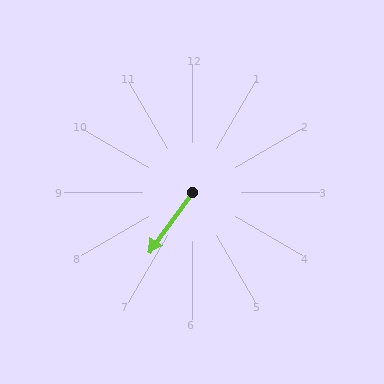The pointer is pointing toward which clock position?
Roughly 7 o'clock.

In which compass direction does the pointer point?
Southwest.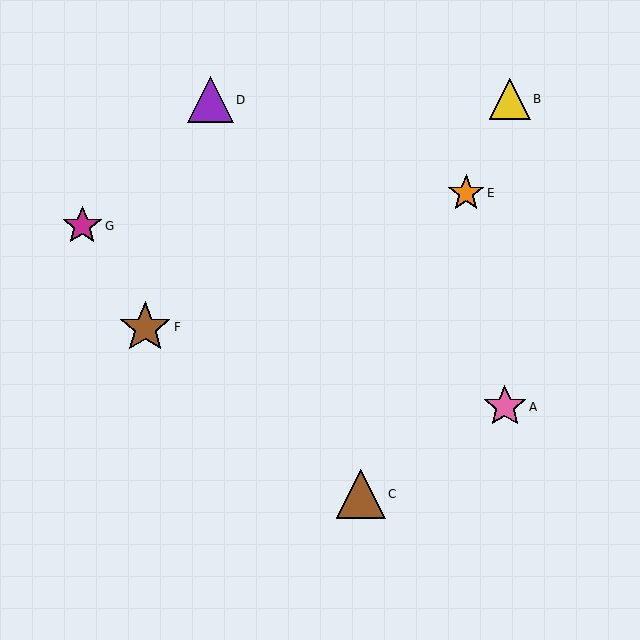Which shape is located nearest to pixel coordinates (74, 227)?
The magenta star (labeled G) at (82, 226) is nearest to that location.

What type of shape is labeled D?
Shape D is a purple triangle.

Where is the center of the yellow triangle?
The center of the yellow triangle is at (510, 99).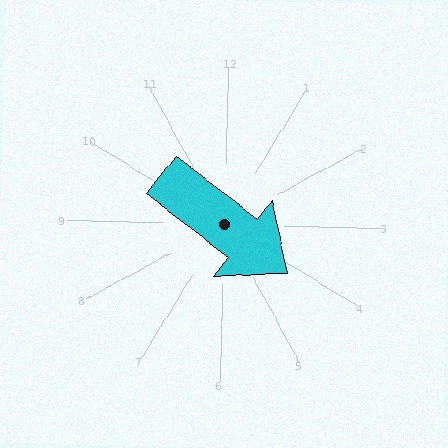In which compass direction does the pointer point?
Southeast.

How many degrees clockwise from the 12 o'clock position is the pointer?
Approximately 126 degrees.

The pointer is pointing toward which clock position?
Roughly 4 o'clock.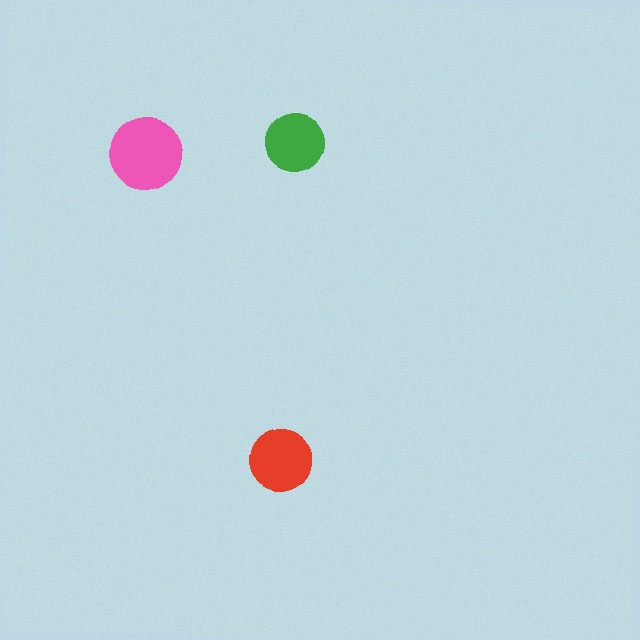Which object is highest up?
The green circle is topmost.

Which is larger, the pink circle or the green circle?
The pink one.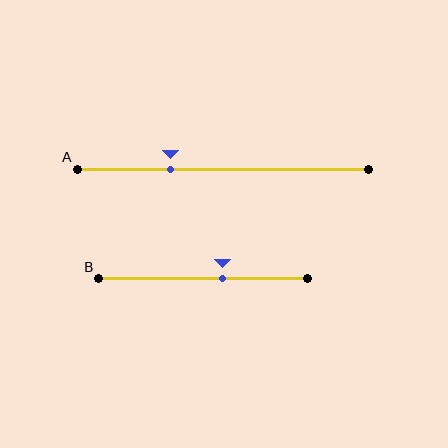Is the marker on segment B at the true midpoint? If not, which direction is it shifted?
No, the marker on segment B is shifted to the right by about 9% of the segment length.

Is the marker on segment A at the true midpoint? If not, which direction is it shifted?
No, the marker on segment A is shifted to the left by about 18% of the segment length.